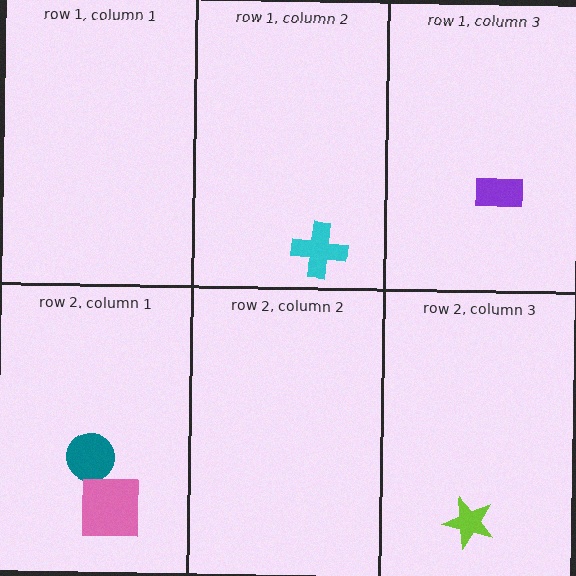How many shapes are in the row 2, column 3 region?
1.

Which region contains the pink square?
The row 2, column 1 region.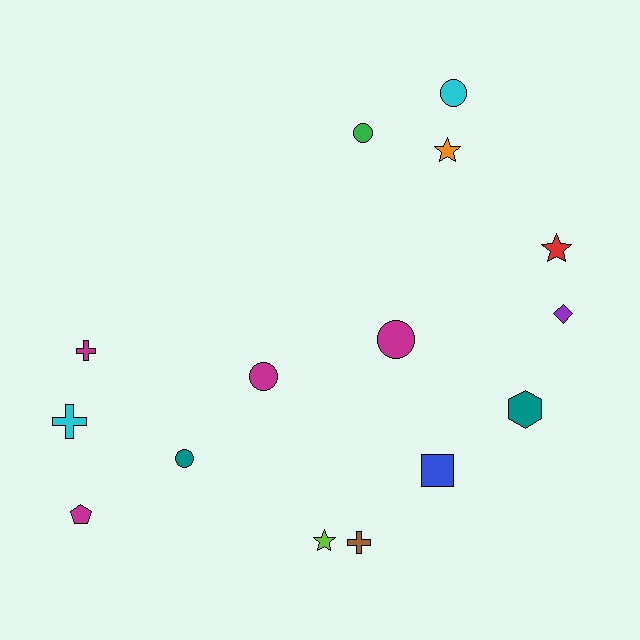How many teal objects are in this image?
There are 2 teal objects.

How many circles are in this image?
There are 5 circles.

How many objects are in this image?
There are 15 objects.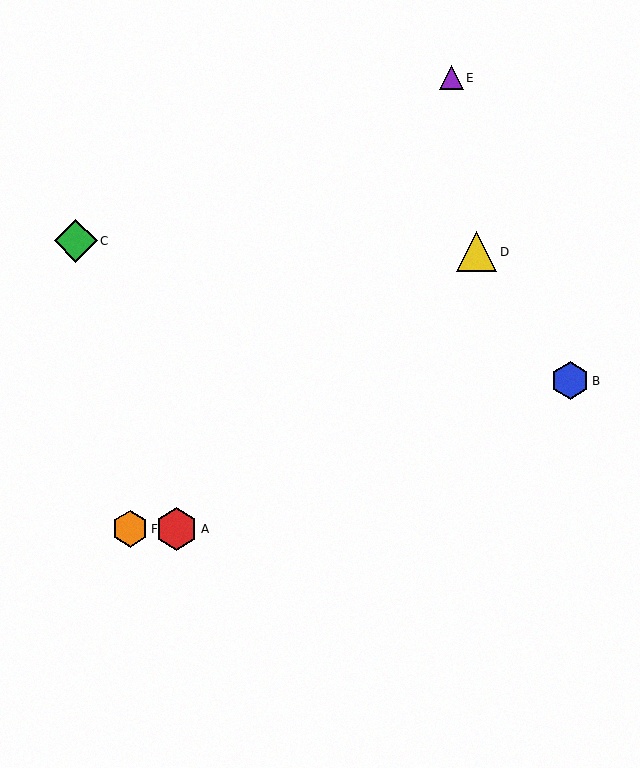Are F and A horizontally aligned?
Yes, both are at y≈529.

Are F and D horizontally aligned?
No, F is at y≈529 and D is at y≈252.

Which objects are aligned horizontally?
Objects A, F are aligned horizontally.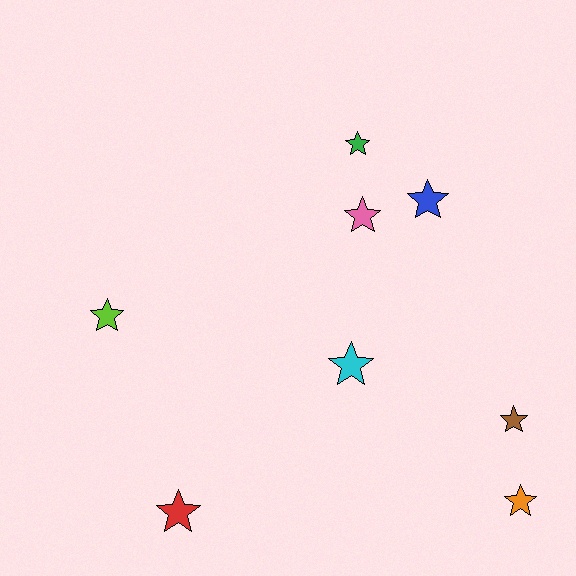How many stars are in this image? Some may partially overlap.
There are 8 stars.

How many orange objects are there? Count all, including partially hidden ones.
There is 1 orange object.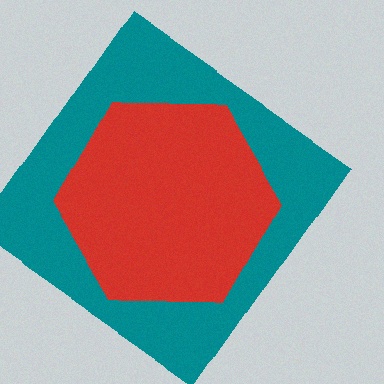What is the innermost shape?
The red hexagon.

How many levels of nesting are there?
2.